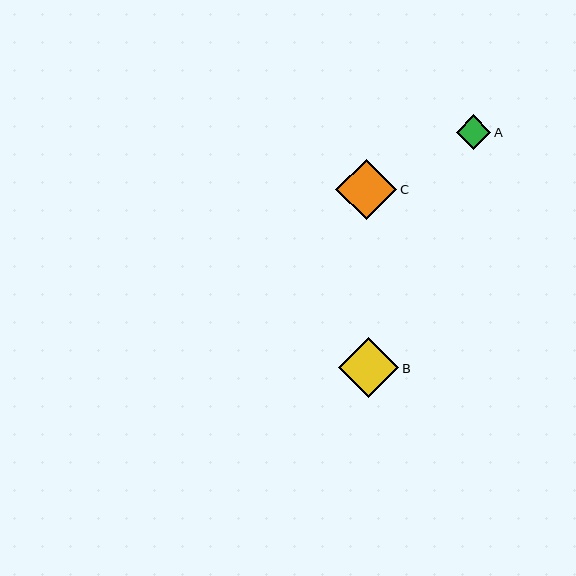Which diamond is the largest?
Diamond C is the largest with a size of approximately 61 pixels.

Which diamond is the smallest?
Diamond A is the smallest with a size of approximately 34 pixels.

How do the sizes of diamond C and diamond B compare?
Diamond C and diamond B are approximately the same size.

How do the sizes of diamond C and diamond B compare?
Diamond C and diamond B are approximately the same size.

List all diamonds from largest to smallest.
From largest to smallest: C, B, A.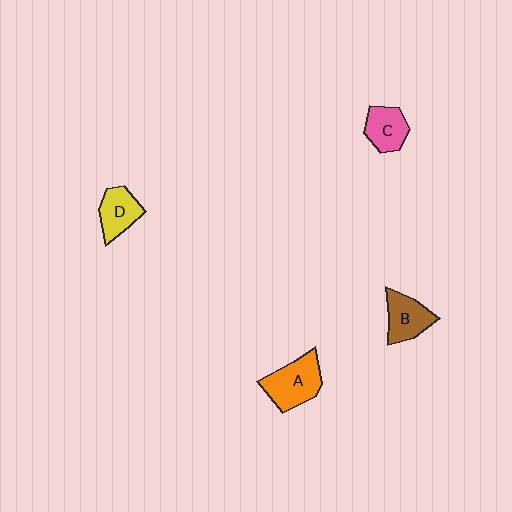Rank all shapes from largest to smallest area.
From largest to smallest: A (orange), B (brown), D (yellow), C (pink).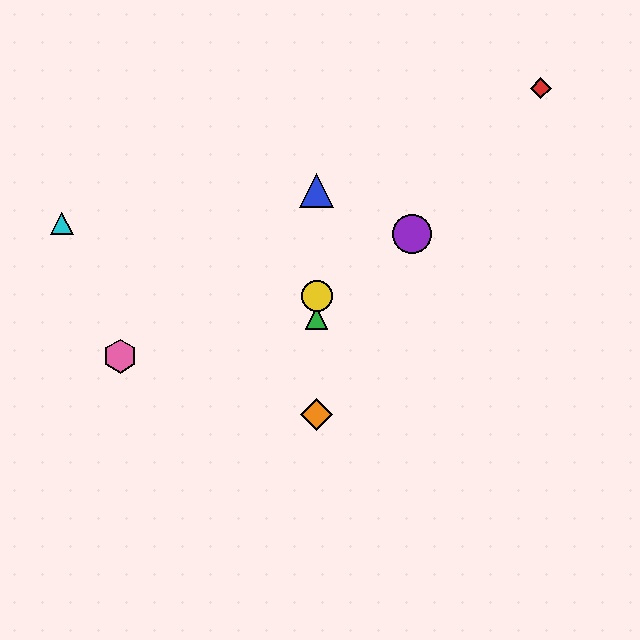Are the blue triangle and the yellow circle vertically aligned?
Yes, both are at x≈317.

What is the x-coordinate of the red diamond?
The red diamond is at x≈541.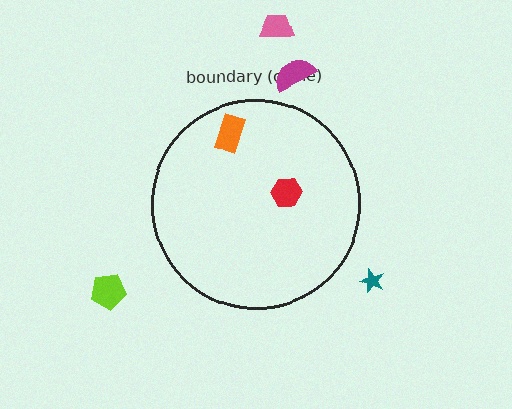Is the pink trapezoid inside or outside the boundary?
Outside.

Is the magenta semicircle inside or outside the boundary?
Outside.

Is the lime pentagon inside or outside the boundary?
Outside.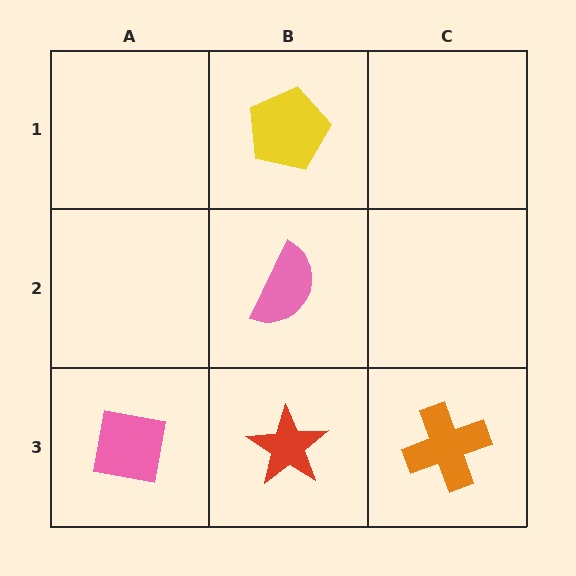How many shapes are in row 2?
1 shape.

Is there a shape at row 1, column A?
No, that cell is empty.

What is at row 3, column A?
A pink square.